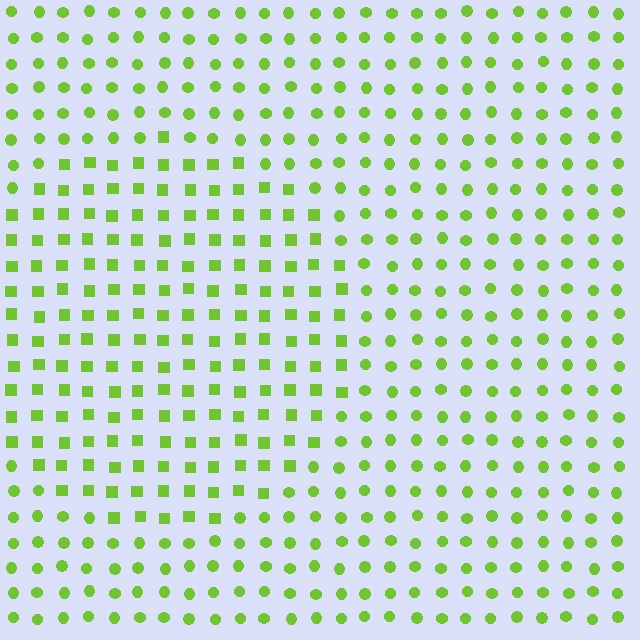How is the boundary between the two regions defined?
The boundary is defined by a change in element shape: squares inside vs. circles outside. All elements share the same color and spacing.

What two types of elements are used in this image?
The image uses squares inside the circle region and circles outside it.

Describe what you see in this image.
The image is filled with small lime elements arranged in a uniform grid. A circle-shaped region contains squares, while the surrounding area contains circles. The boundary is defined purely by the change in element shape.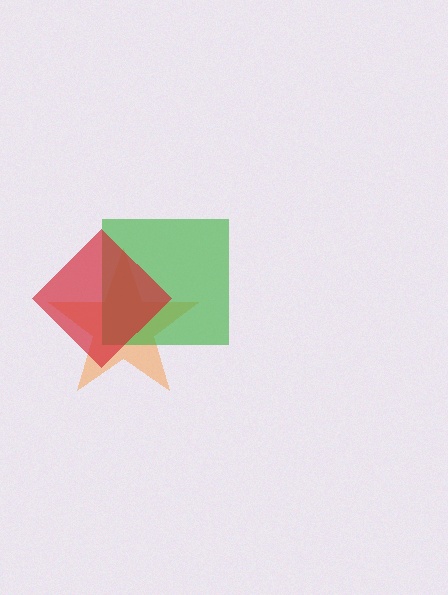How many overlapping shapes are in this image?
There are 3 overlapping shapes in the image.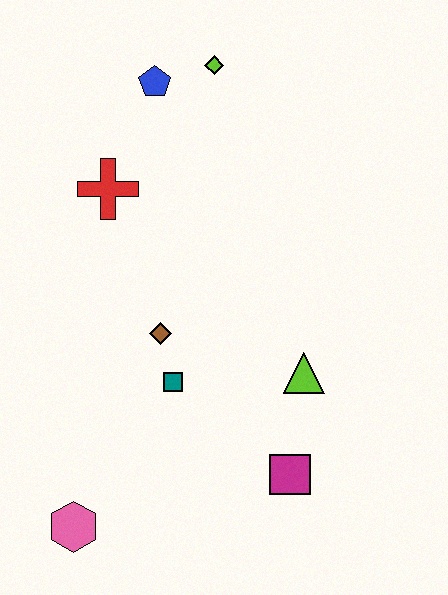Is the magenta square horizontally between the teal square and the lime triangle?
Yes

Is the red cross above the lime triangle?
Yes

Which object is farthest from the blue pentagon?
The pink hexagon is farthest from the blue pentagon.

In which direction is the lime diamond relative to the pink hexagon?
The lime diamond is above the pink hexagon.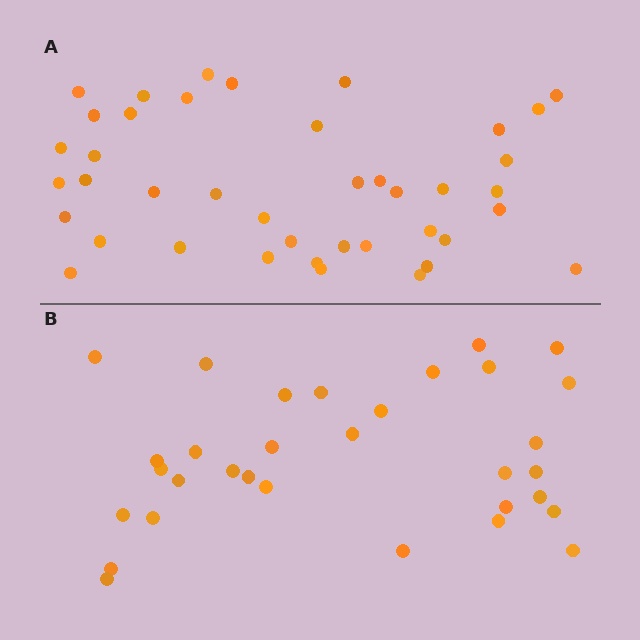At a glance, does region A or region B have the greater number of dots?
Region A (the top region) has more dots.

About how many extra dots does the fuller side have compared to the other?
Region A has roughly 8 or so more dots than region B.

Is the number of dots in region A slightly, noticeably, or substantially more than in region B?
Region A has noticeably more, but not dramatically so. The ratio is roughly 1.3 to 1.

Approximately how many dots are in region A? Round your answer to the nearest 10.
About 40 dots. (The exact count is 41, which rounds to 40.)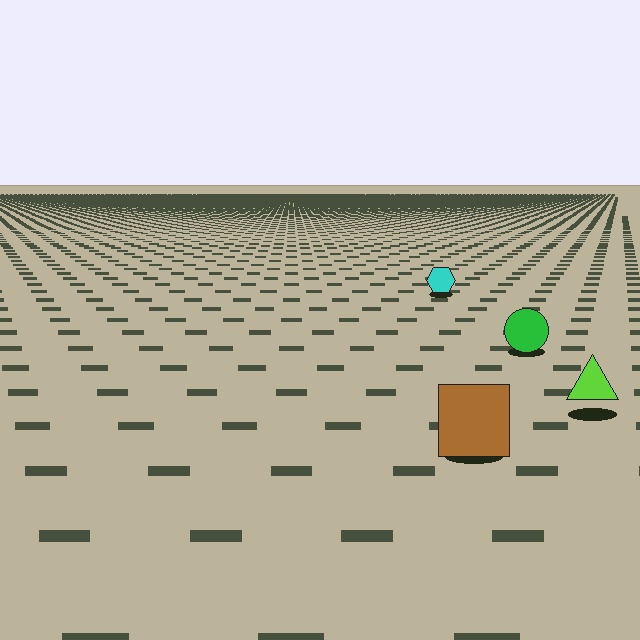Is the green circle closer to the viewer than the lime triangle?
No. The lime triangle is closer — you can tell from the texture gradient: the ground texture is coarser near it.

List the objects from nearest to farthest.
From nearest to farthest: the brown square, the lime triangle, the green circle, the cyan hexagon.